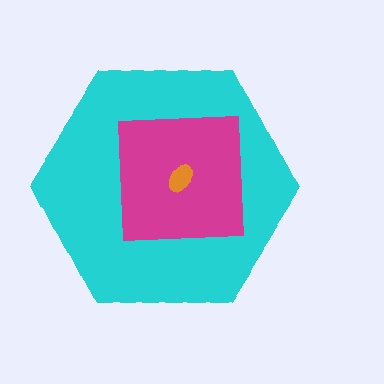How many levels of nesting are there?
3.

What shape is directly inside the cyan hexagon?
The magenta square.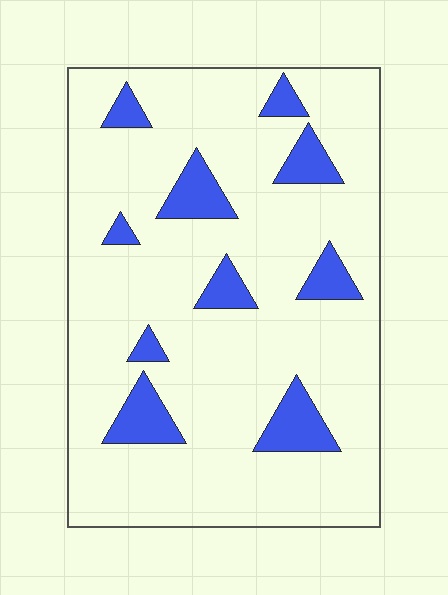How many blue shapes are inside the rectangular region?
10.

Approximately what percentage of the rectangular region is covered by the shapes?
Approximately 15%.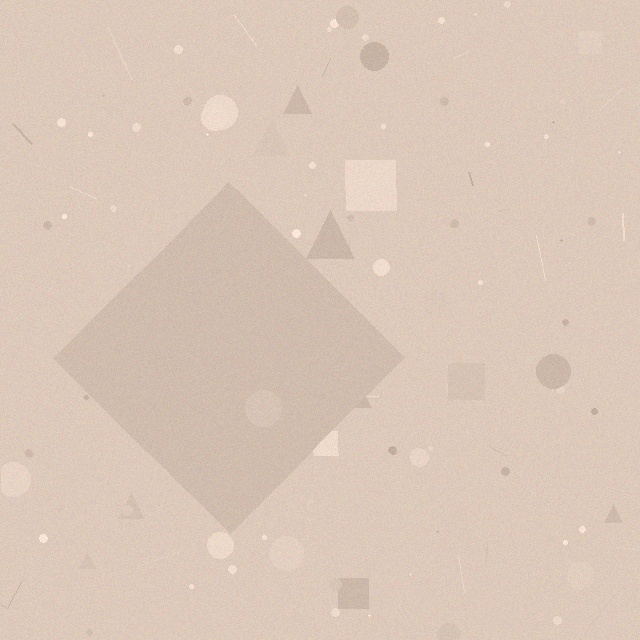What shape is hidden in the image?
A diamond is hidden in the image.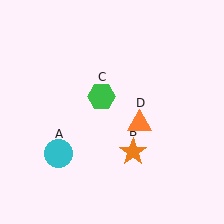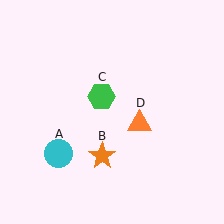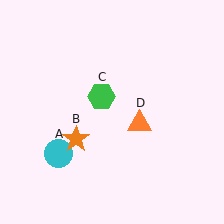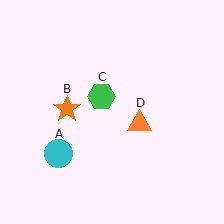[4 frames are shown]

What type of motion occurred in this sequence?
The orange star (object B) rotated clockwise around the center of the scene.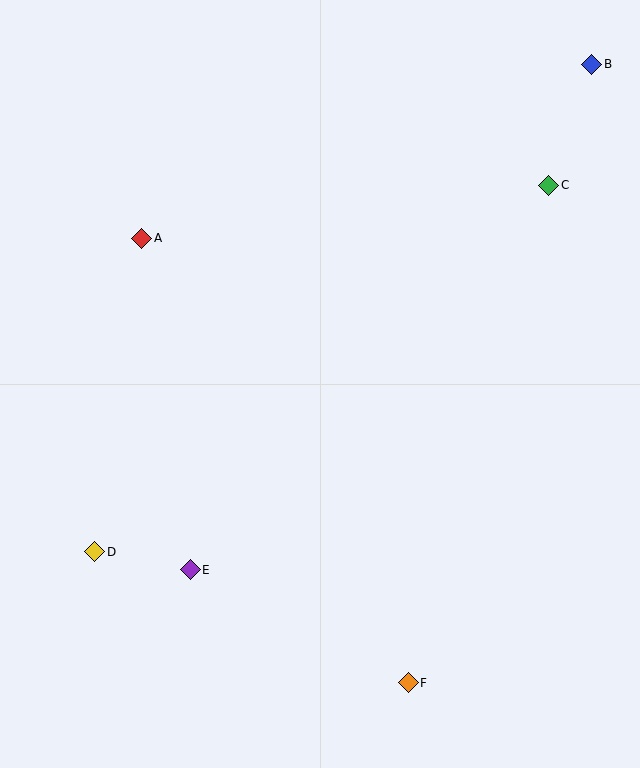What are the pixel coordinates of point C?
Point C is at (549, 185).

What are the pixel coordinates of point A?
Point A is at (142, 238).